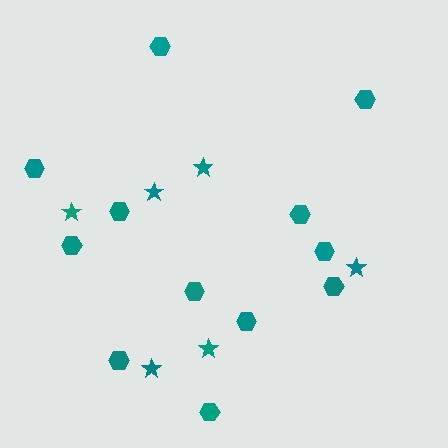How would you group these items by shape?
There are 2 groups: one group of stars (6) and one group of hexagons (12).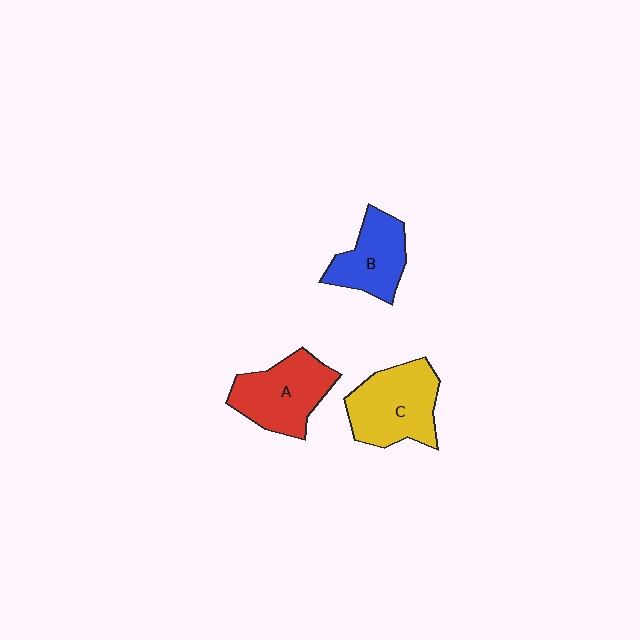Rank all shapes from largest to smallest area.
From largest to smallest: C (yellow), A (red), B (blue).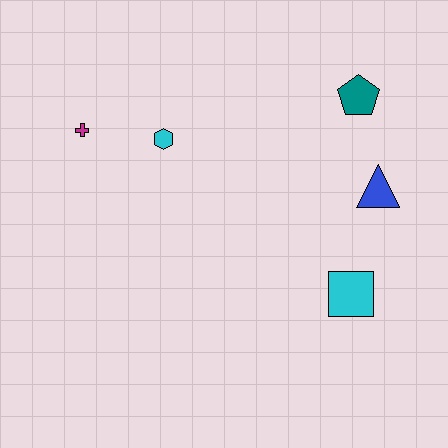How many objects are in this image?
There are 5 objects.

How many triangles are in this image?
There is 1 triangle.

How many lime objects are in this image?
There are no lime objects.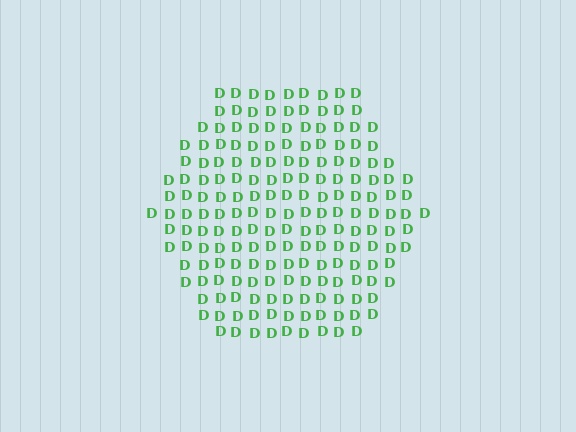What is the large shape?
The large shape is a hexagon.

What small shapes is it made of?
It is made of small letter D's.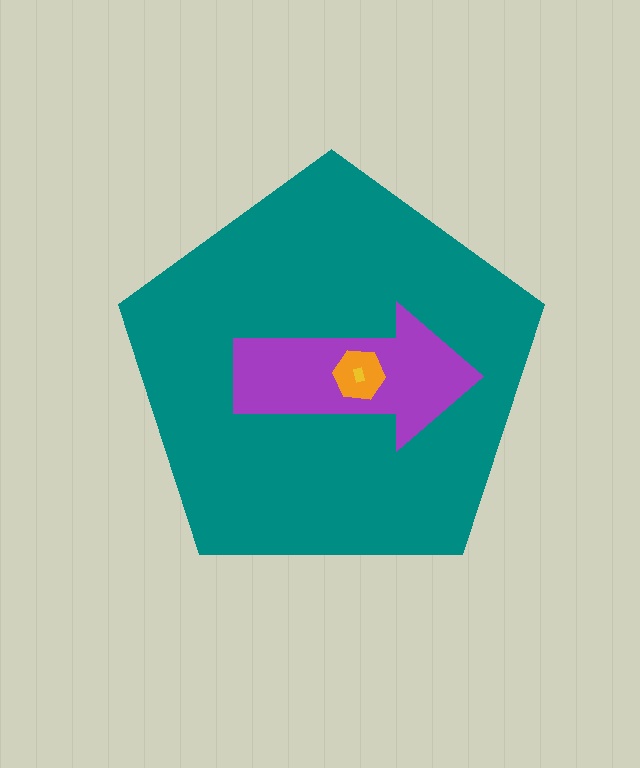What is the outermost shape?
The teal pentagon.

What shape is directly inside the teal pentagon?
The purple arrow.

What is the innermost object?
The yellow rectangle.